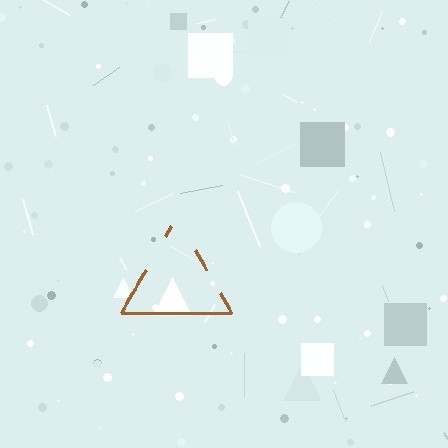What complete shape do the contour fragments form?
The contour fragments form a triangle.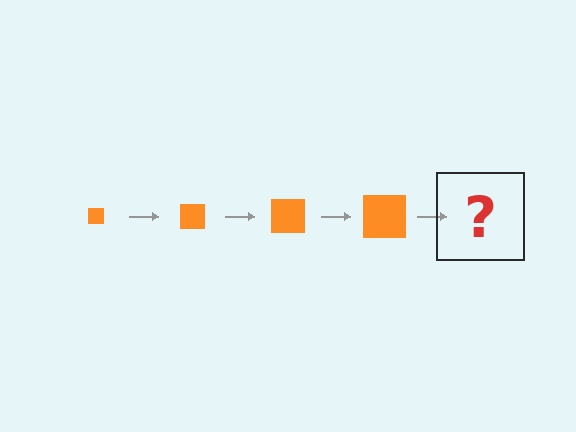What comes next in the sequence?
The next element should be an orange square, larger than the previous one.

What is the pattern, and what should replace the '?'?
The pattern is that the square gets progressively larger each step. The '?' should be an orange square, larger than the previous one.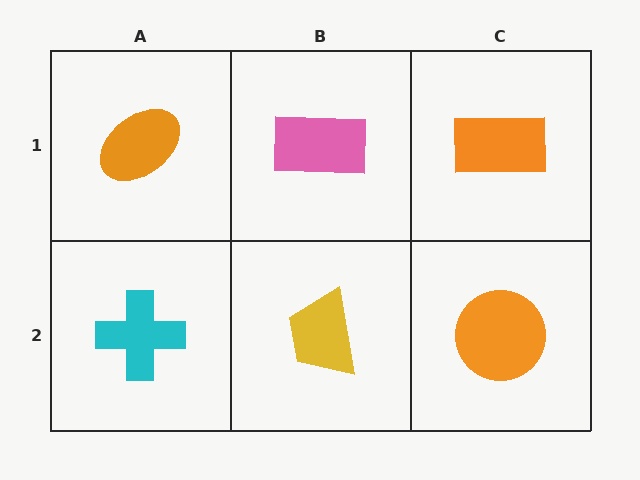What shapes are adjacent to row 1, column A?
A cyan cross (row 2, column A), a pink rectangle (row 1, column B).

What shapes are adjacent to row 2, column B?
A pink rectangle (row 1, column B), a cyan cross (row 2, column A), an orange circle (row 2, column C).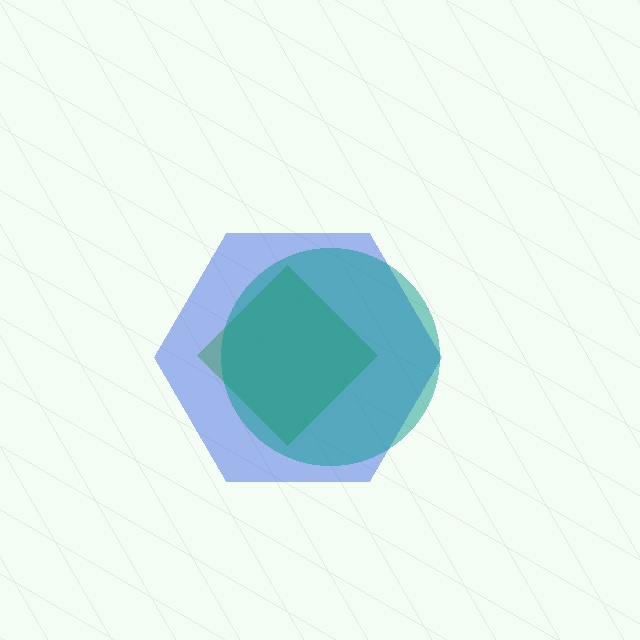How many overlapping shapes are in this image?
There are 3 overlapping shapes in the image.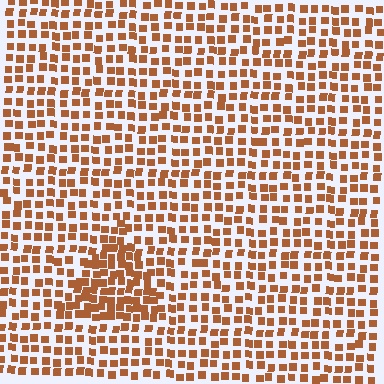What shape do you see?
I see a triangle.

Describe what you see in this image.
The image contains small brown elements arranged at two different densities. A triangle-shaped region is visible where the elements are more densely packed than the surrounding area.